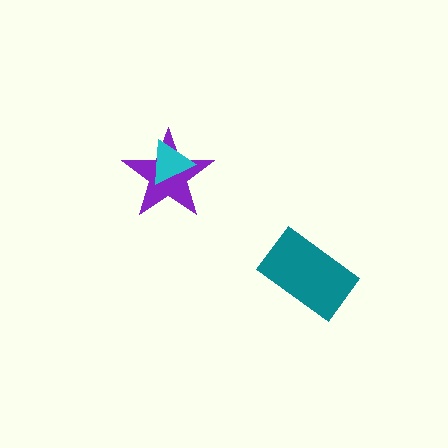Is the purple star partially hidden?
Yes, it is partially covered by another shape.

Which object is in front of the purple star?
The cyan triangle is in front of the purple star.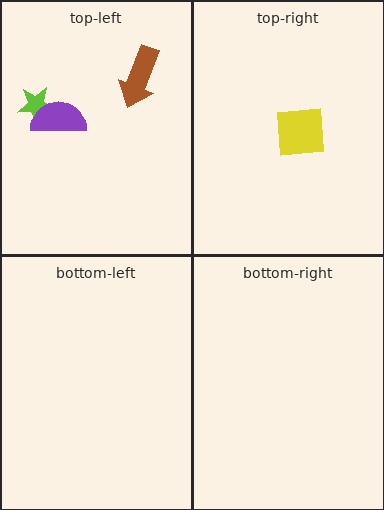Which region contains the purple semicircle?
The top-left region.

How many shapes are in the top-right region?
1.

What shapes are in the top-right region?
The yellow square.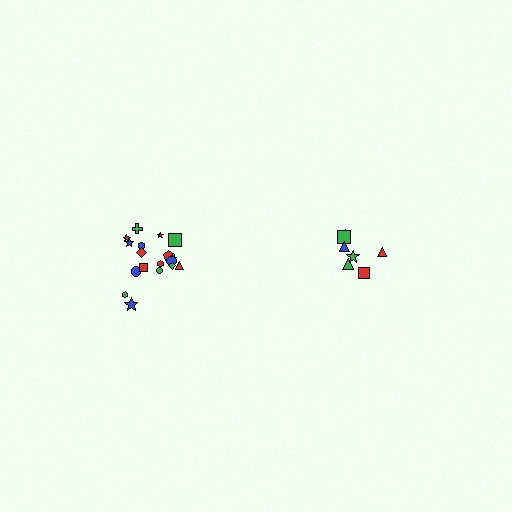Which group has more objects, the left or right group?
The left group.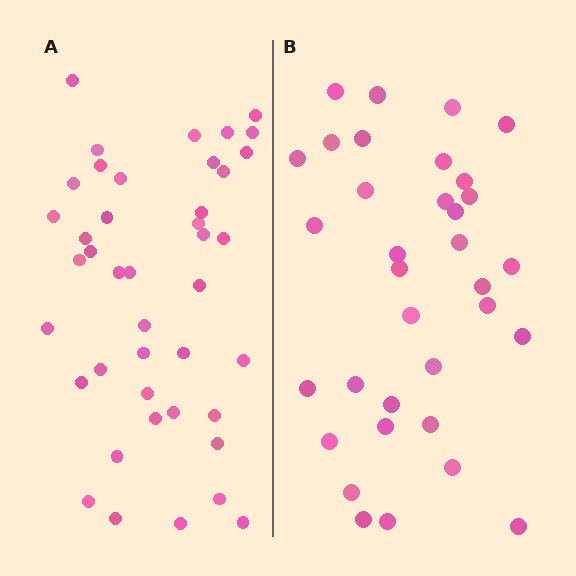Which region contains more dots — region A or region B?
Region A (the left region) has more dots.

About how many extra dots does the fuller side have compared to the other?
Region A has roughly 8 or so more dots than region B.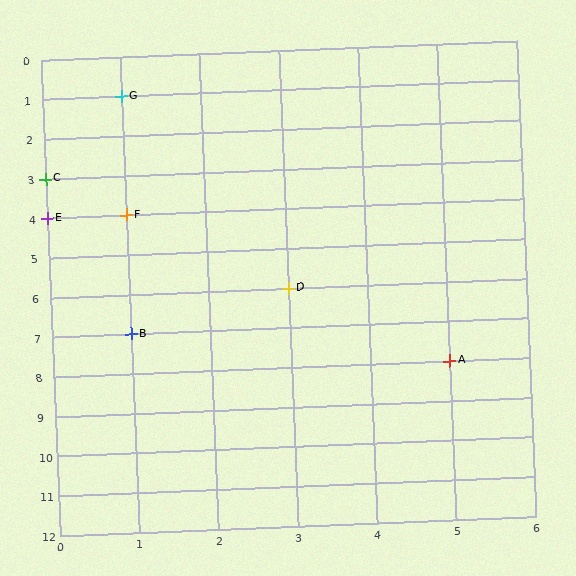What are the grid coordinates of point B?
Point B is at grid coordinates (1, 7).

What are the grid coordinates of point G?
Point G is at grid coordinates (1, 1).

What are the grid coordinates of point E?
Point E is at grid coordinates (0, 4).